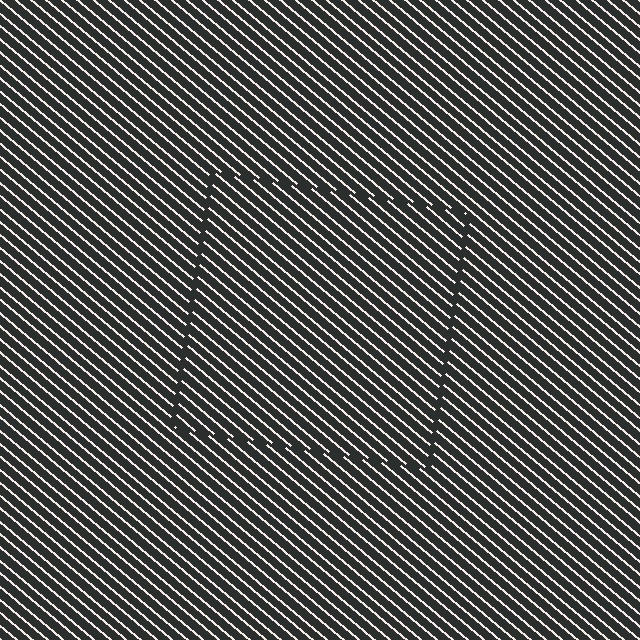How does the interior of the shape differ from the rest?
The interior of the shape contains the same grating, shifted by half a period — the contour is defined by the phase discontinuity where line-ends from the inner and outer gratings abut.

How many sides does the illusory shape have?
4 sides — the line-ends trace a square.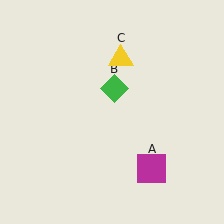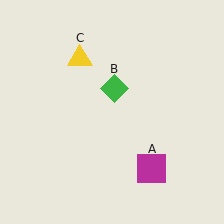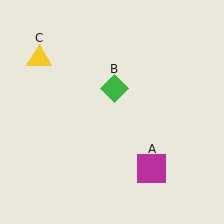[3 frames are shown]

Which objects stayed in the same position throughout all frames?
Magenta square (object A) and green diamond (object B) remained stationary.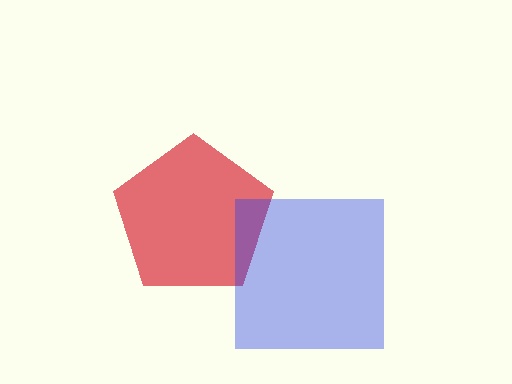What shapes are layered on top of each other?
The layered shapes are: a red pentagon, a blue square.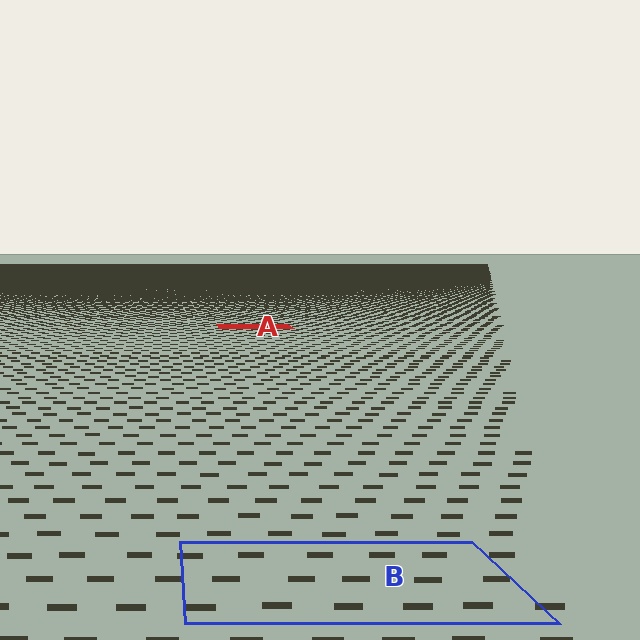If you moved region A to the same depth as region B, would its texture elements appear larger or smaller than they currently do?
They would appear larger. At a closer depth, the same texture elements are projected at a bigger on-screen size.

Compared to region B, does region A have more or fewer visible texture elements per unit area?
Region A has more texture elements per unit area — they are packed more densely because it is farther away.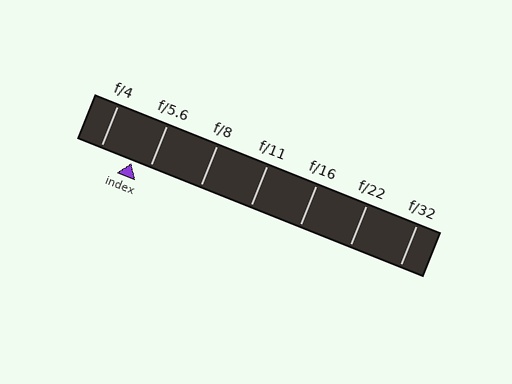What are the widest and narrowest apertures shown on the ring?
The widest aperture shown is f/4 and the narrowest is f/32.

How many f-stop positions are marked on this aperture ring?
There are 7 f-stop positions marked.